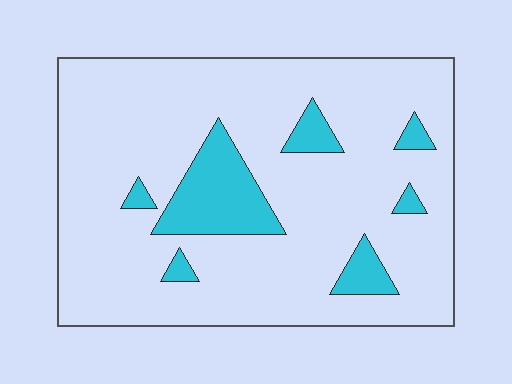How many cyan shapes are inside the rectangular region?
7.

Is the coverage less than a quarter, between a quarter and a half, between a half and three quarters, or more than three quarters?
Less than a quarter.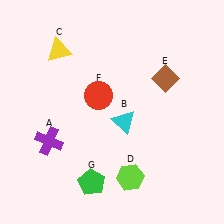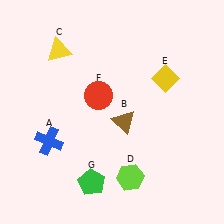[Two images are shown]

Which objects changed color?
A changed from purple to blue. B changed from cyan to brown. E changed from brown to yellow.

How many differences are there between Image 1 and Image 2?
There are 3 differences between the two images.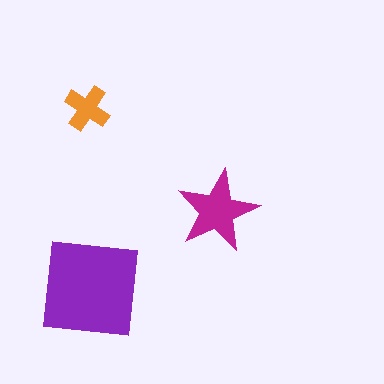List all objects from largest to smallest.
The purple square, the magenta star, the orange cross.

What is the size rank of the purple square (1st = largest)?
1st.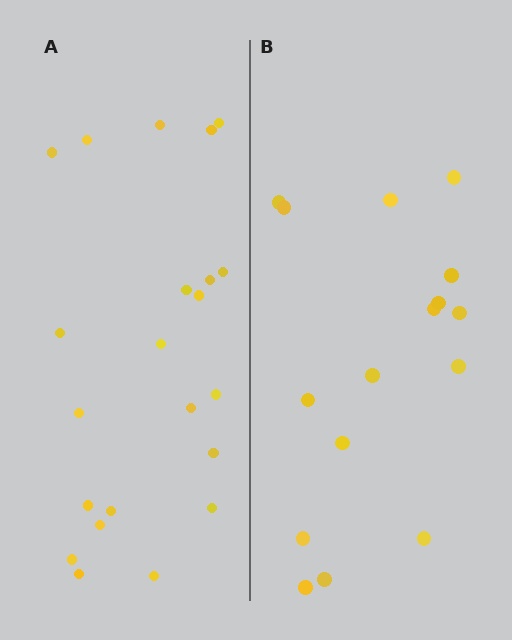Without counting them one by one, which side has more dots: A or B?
Region A (the left region) has more dots.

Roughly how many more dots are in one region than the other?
Region A has about 6 more dots than region B.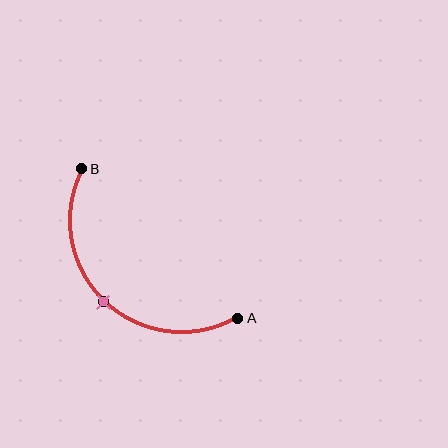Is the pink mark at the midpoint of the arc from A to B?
Yes. The pink mark lies on the arc at equal arc-length from both A and B — it is the arc midpoint.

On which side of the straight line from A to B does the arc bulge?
The arc bulges below and to the left of the straight line connecting A and B.